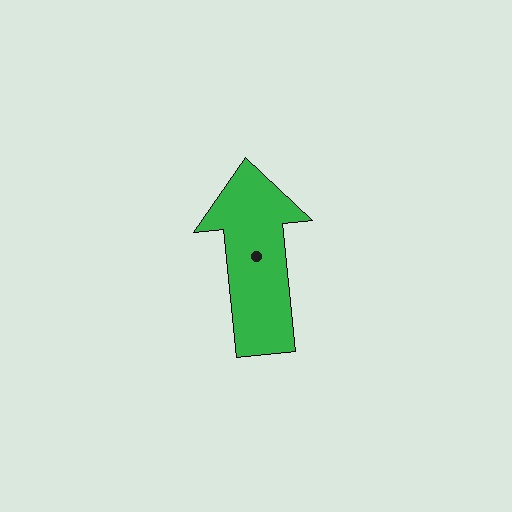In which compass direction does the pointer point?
North.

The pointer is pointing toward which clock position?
Roughly 12 o'clock.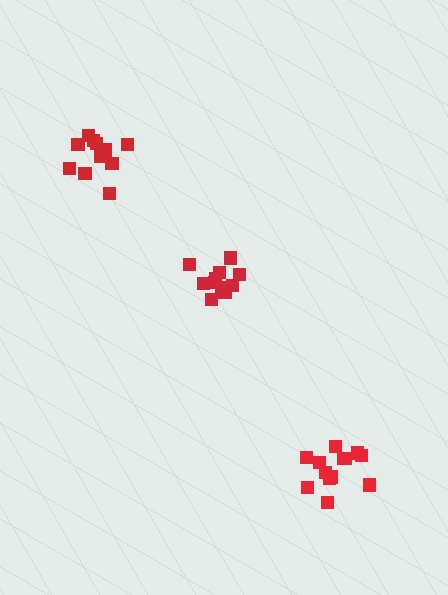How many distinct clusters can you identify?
There are 3 distinct clusters.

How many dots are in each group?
Group 1: 12 dots, Group 2: 11 dots, Group 3: 13 dots (36 total).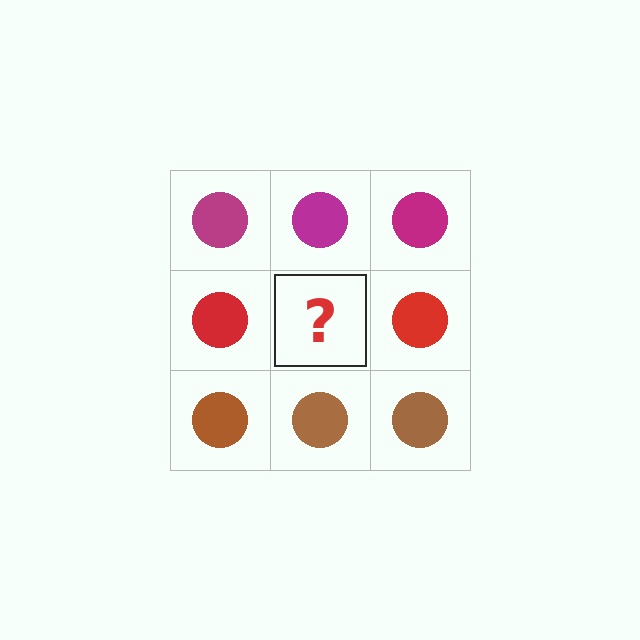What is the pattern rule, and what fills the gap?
The rule is that each row has a consistent color. The gap should be filled with a red circle.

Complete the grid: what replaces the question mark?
The question mark should be replaced with a red circle.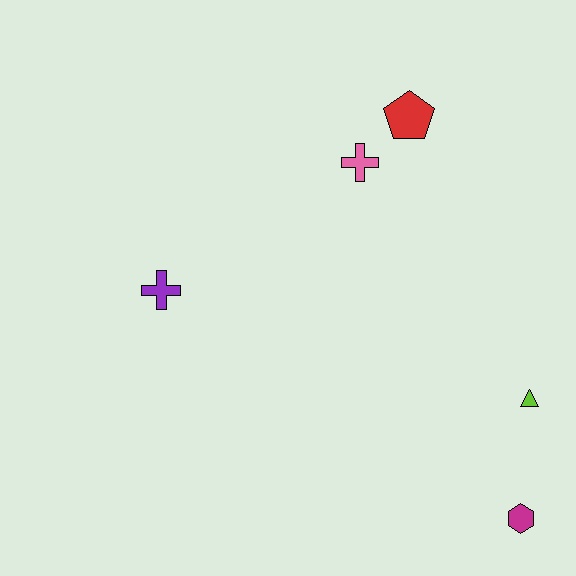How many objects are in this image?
There are 5 objects.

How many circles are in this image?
There are no circles.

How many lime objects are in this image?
There is 1 lime object.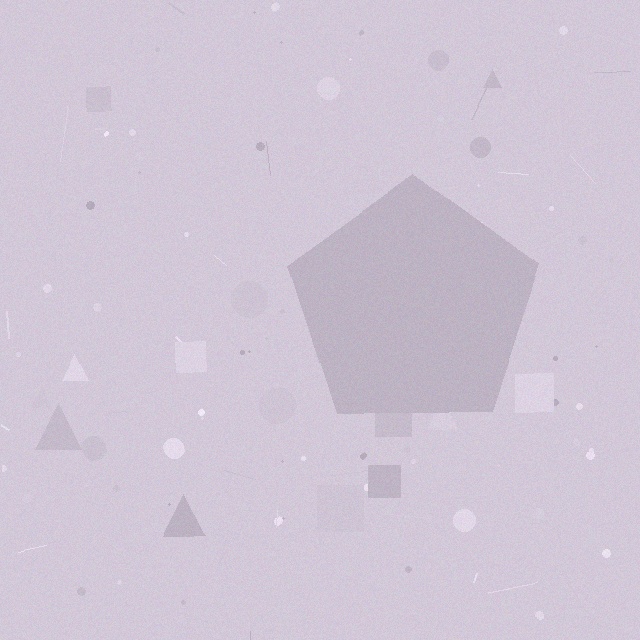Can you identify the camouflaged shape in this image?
The camouflaged shape is a pentagon.